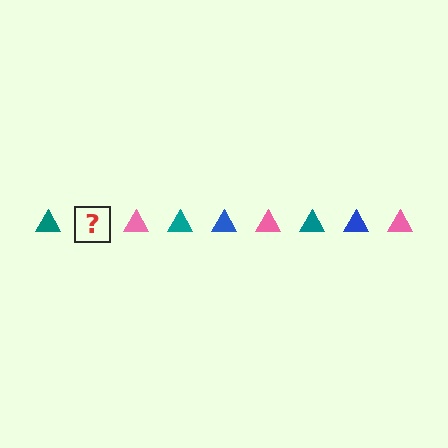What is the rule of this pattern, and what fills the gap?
The rule is that the pattern cycles through teal, blue, pink triangles. The gap should be filled with a blue triangle.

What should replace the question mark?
The question mark should be replaced with a blue triangle.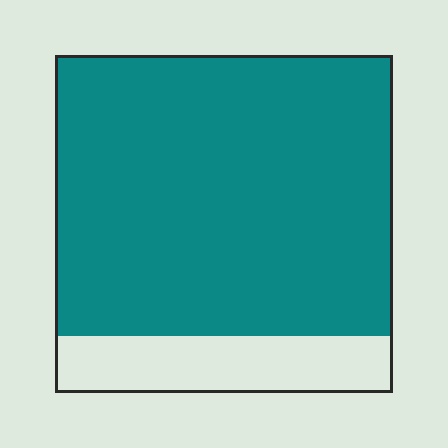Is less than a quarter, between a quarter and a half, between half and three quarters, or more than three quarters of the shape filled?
More than three quarters.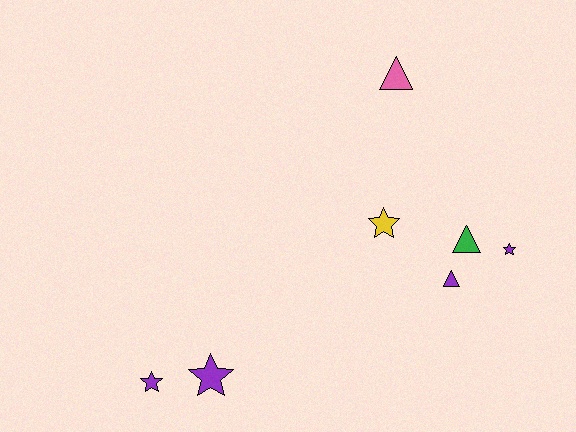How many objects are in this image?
There are 7 objects.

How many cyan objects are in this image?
There are no cyan objects.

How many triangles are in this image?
There are 3 triangles.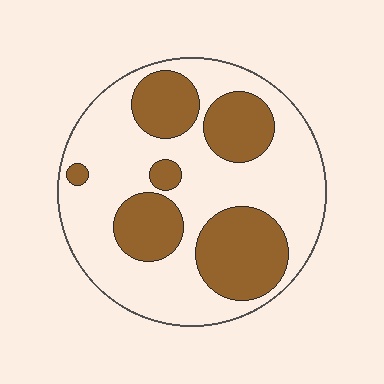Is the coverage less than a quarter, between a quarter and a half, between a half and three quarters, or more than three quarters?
Between a quarter and a half.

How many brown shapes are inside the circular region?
6.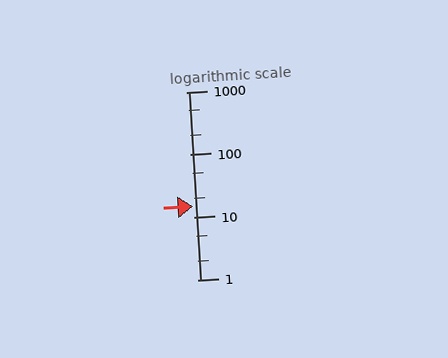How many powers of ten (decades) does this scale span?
The scale spans 3 decades, from 1 to 1000.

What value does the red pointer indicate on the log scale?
The pointer indicates approximately 15.